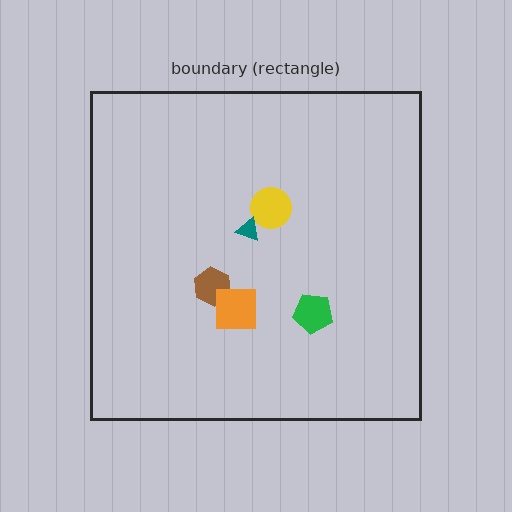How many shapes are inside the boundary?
5 inside, 0 outside.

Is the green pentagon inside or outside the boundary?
Inside.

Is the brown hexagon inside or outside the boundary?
Inside.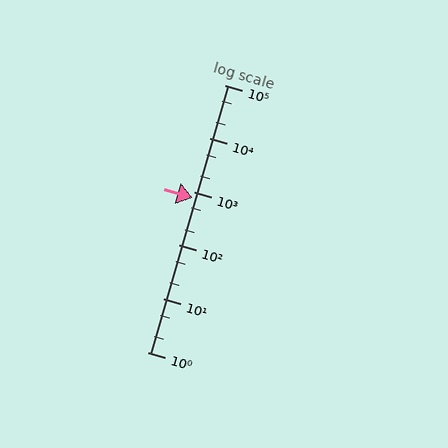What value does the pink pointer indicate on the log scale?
The pointer indicates approximately 770.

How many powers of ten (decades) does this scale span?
The scale spans 5 decades, from 1 to 100000.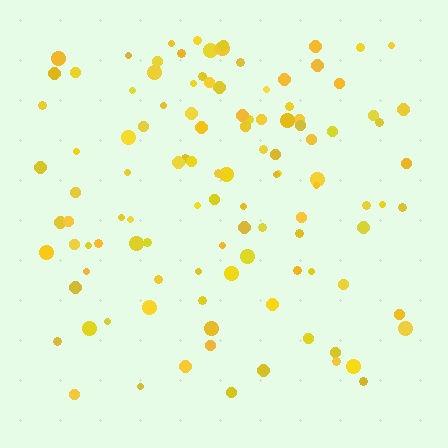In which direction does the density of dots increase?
From bottom to top, with the top side densest.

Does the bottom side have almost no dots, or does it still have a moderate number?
Still a moderate number, just noticeably fewer than the top.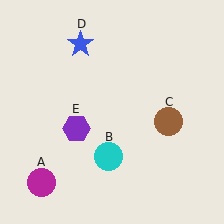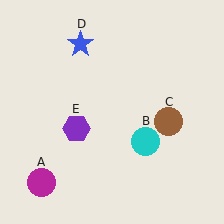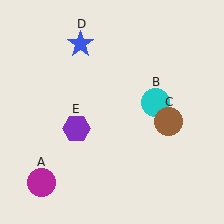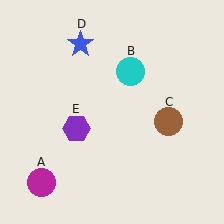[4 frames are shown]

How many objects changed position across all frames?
1 object changed position: cyan circle (object B).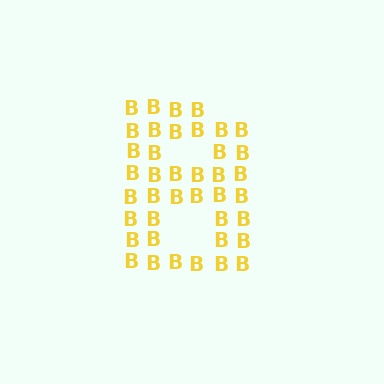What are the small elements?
The small elements are letter B's.